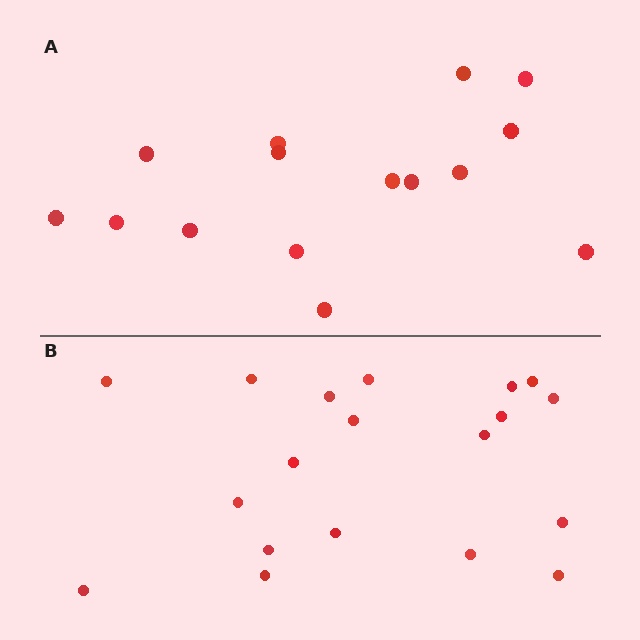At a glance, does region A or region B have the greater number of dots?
Region B (the bottom region) has more dots.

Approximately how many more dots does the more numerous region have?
Region B has about 4 more dots than region A.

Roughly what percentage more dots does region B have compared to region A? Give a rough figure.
About 25% more.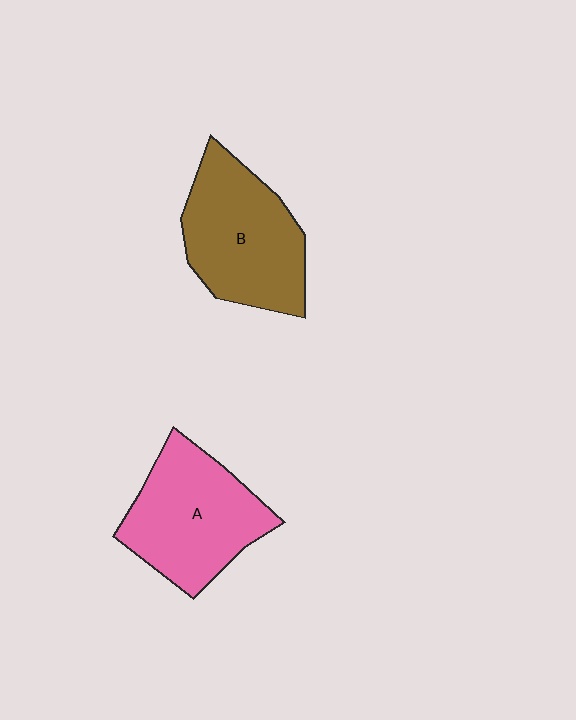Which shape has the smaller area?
Shape A (pink).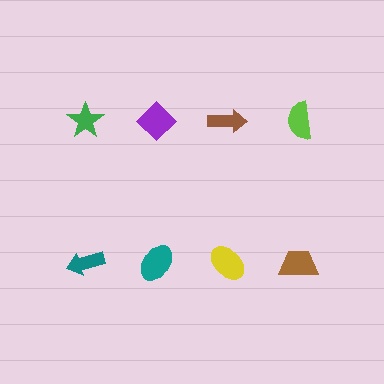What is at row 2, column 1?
A teal arrow.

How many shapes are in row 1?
4 shapes.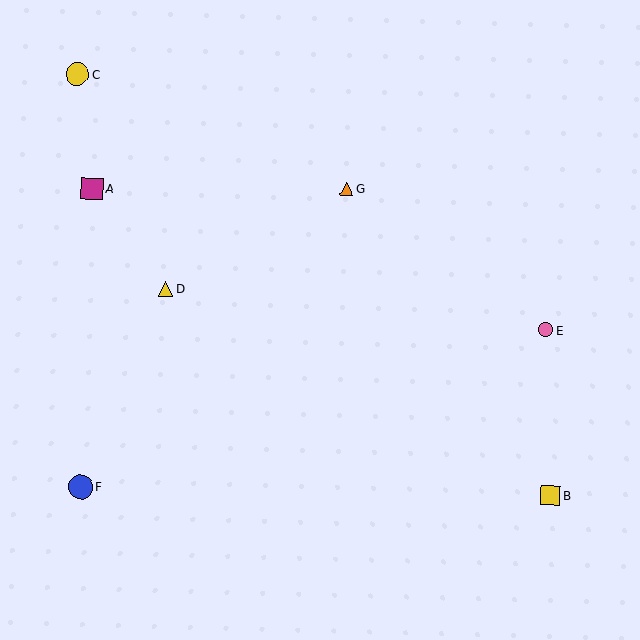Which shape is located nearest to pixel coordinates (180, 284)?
The yellow triangle (labeled D) at (165, 288) is nearest to that location.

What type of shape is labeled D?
Shape D is a yellow triangle.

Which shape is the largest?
The blue circle (labeled F) is the largest.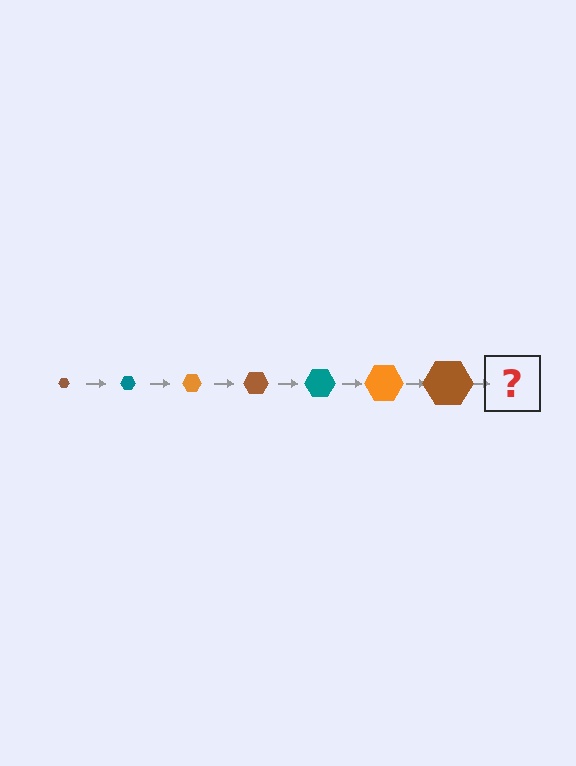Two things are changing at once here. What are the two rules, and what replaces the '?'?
The two rules are that the hexagon grows larger each step and the color cycles through brown, teal, and orange. The '?' should be a teal hexagon, larger than the previous one.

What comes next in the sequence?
The next element should be a teal hexagon, larger than the previous one.